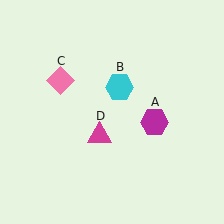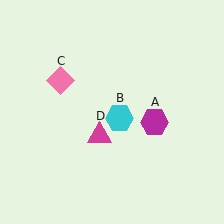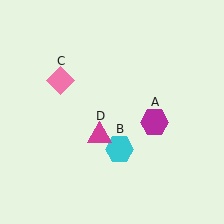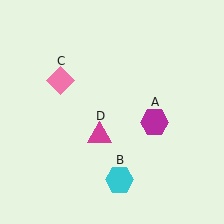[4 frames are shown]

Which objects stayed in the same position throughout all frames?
Magenta hexagon (object A) and pink diamond (object C) and magenta triangle (object D) remained stationary.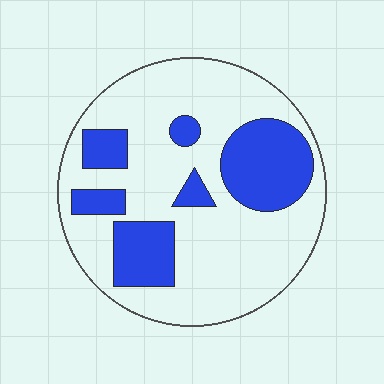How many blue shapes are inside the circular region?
6.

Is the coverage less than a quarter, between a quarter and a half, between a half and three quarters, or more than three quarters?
Between a quarter and a half.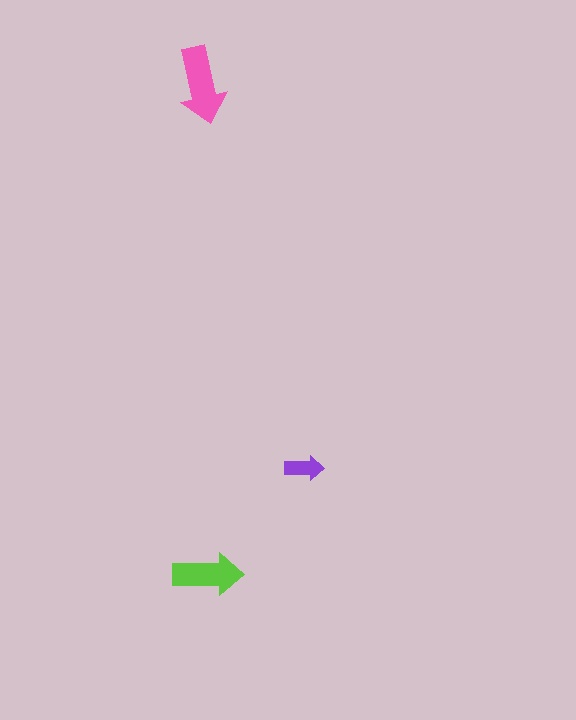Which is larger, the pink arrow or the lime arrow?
The pink one.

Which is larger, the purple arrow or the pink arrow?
The pink one.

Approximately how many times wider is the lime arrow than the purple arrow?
About 2 times wider.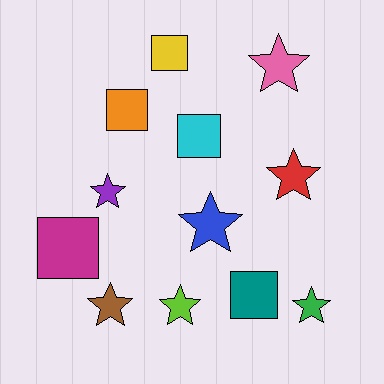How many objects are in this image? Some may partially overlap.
There are 12 objects.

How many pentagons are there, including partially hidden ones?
There are no pentagons.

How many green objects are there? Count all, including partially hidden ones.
There is 1 green object.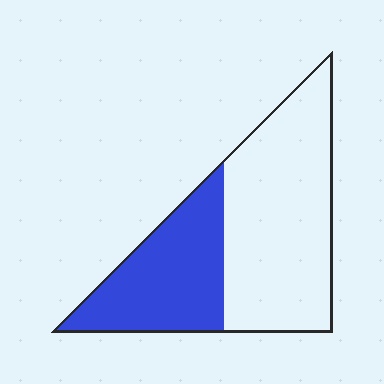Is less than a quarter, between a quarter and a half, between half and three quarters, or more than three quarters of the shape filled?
Between a quarter and a half.